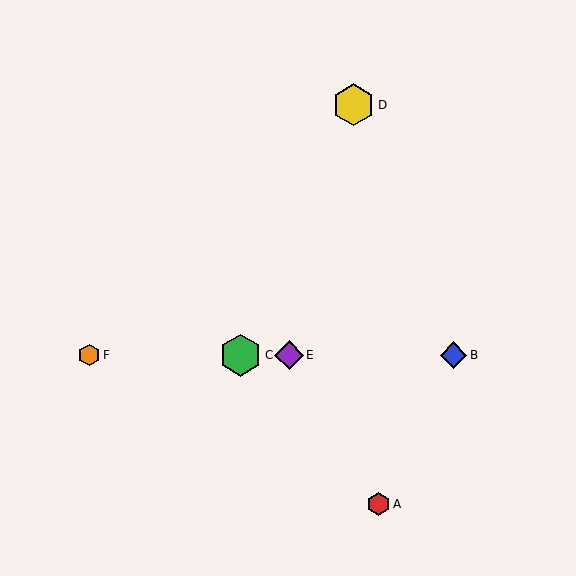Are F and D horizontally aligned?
No, F is at y≈355 and D is at y≈105.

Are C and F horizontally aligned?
Yes, both are at y≈355.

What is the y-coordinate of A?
Object A is at y≈504.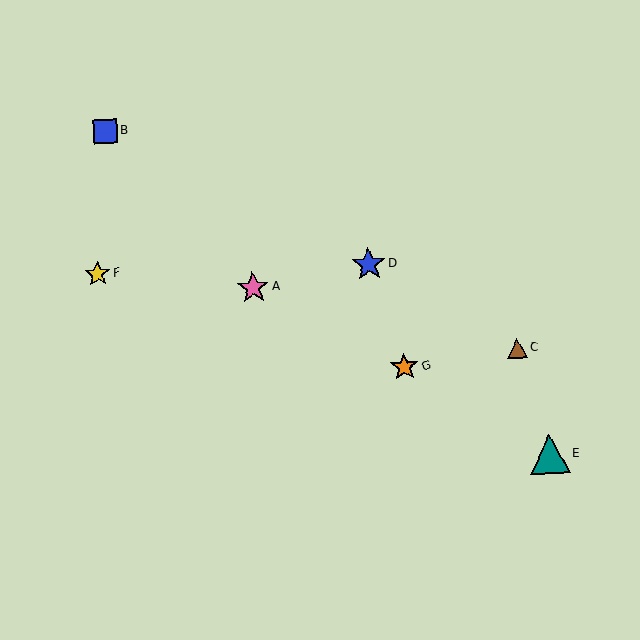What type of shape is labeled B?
Shape B is a blue square.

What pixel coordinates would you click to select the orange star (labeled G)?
Click at (404, 367) to select the orange star G.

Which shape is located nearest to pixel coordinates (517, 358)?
The brown triangle (labeled C) at (517, 348) is nearest to that location.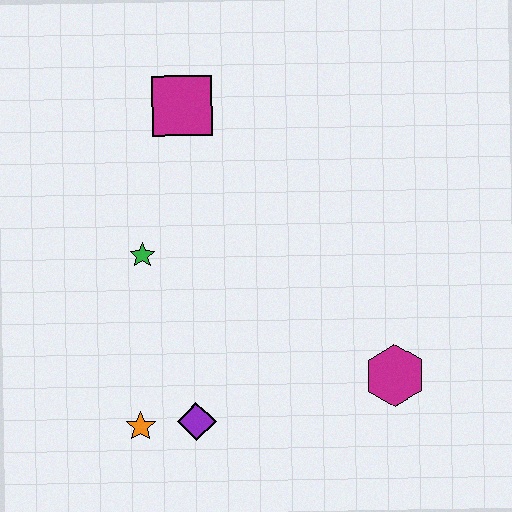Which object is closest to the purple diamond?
The orange star is closest to the purple diamond.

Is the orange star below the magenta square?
Yes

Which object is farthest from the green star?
The magenta hexagon is farthest from the green star.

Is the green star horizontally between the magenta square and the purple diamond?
No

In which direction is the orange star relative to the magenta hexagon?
The orange star is to the left of the magenta hexagon.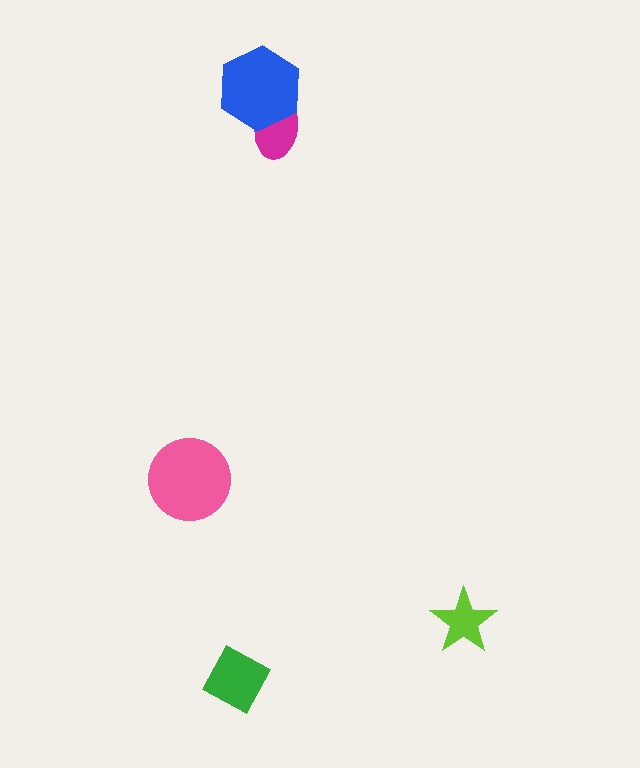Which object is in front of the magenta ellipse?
The blue hexagon is in front of the magenta ellipse.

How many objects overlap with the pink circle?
0 objects overlap with the pink circle.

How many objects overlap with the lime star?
0 objects overlap with the lime star.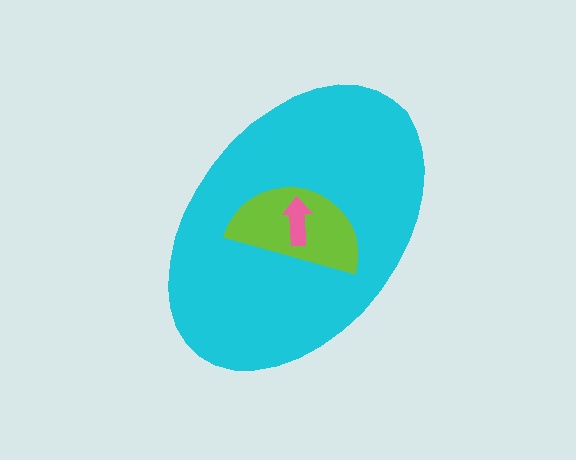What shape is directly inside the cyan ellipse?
The lime semicircle.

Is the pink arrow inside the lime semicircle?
Yes.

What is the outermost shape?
The cyan ellipse.